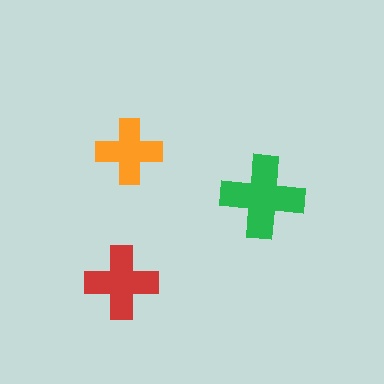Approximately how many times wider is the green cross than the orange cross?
About 1.5 times wider.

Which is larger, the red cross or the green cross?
The green one.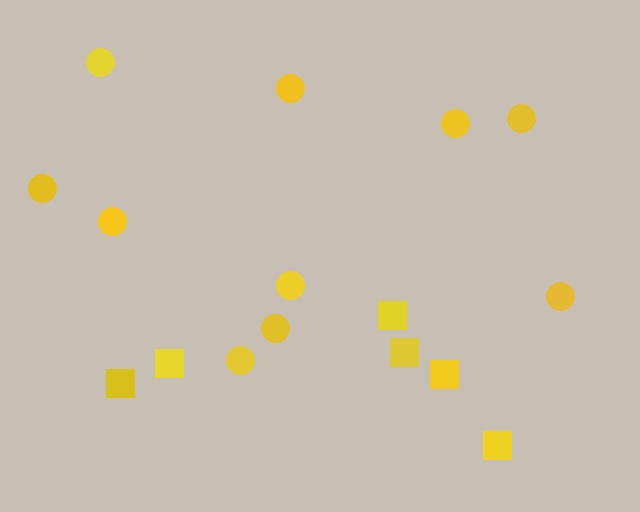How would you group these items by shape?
There are 2 groups: one group of circles (10) and one group of squares (6).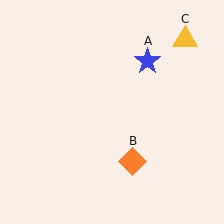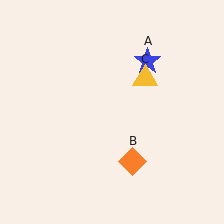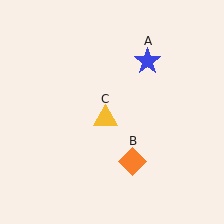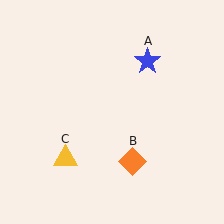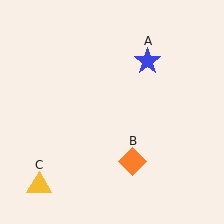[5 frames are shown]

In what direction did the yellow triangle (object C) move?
The yellow triangle (object C) moved down and to the left.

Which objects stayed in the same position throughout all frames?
Blue star (object A) and orange diamond (object B) remained stationary.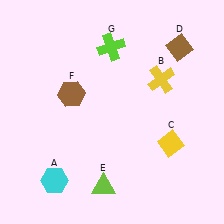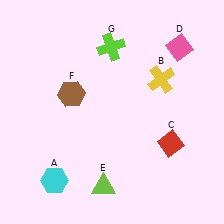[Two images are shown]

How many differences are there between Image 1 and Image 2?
There are 2 differences between the two images.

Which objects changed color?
C changed from yellow to red. D changed from brown to pink.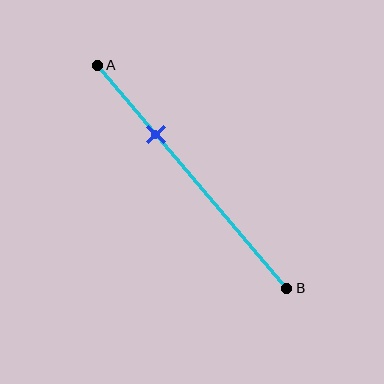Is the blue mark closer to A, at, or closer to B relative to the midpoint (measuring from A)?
The blue mark is closer to point A than the midpoint of segment AB.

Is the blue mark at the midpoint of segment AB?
No, the mark is at about 30% from A, not at the 50% midpoint.